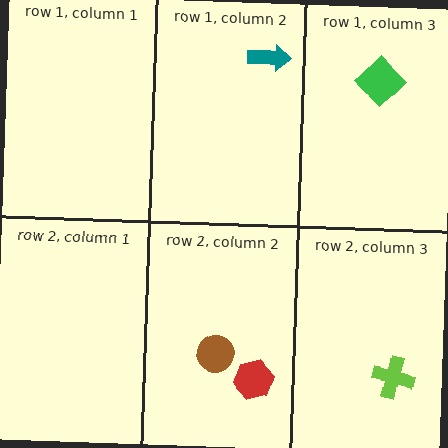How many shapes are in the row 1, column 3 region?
1.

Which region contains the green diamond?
The row 1, column 3 region.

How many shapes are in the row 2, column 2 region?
2.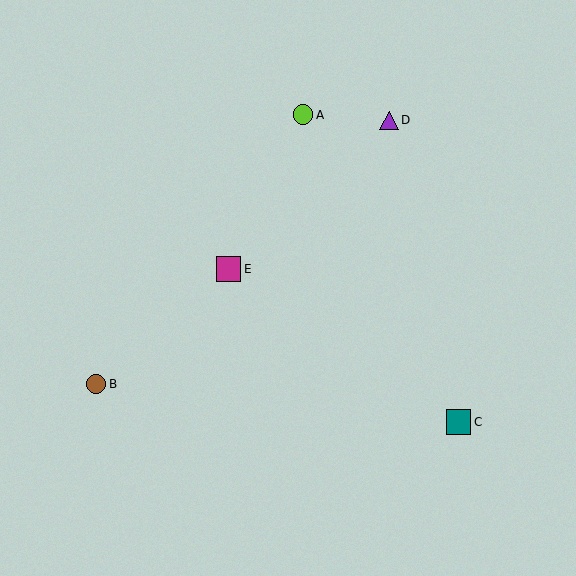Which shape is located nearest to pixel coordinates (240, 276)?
The magenta square (labeled E) at (229, 269) is nearest to that location.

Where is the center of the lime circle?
The center of the lime circle is at (303, 115).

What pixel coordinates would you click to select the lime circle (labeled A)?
Click at (303, 115) to select the lime circle A.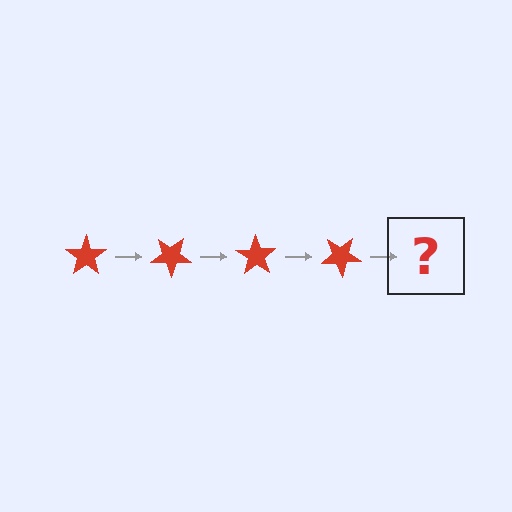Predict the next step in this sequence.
The next step is a red star rotated 140 degrees.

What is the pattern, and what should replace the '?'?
The pattern is that the star rotates 35 degrees each step. The '?' should be a red star rotated 140 degrees.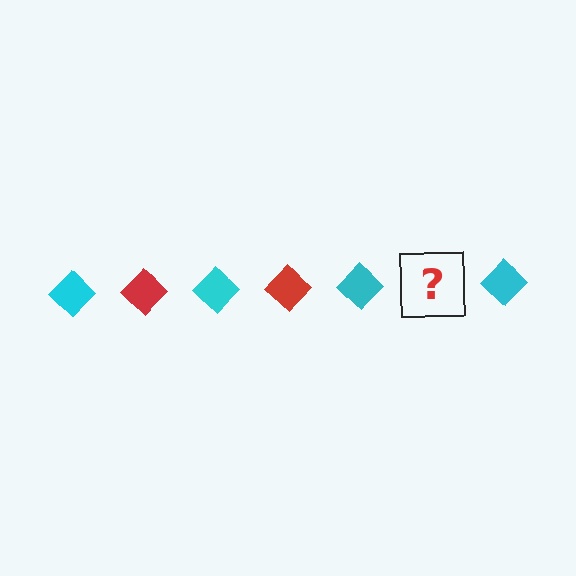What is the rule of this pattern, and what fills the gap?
The rule is that the pattern cycles through cyan, red diamonds. The gap should be filled with a red diamond.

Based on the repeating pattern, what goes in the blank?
The blank should be a red diamond.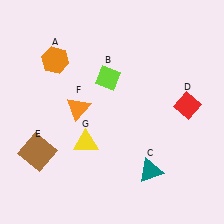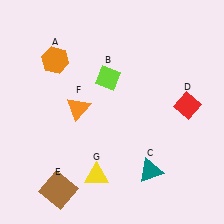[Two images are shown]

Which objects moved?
The objects that moved are: the brown square (E), the yellow triangle (G).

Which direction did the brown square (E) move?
The brown square (E) moved down.